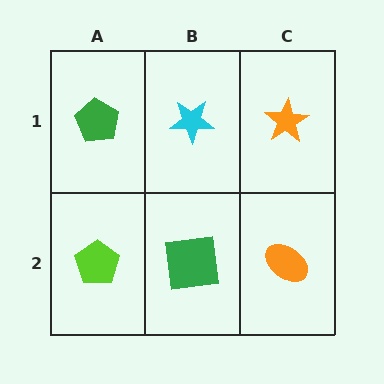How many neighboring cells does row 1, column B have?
3.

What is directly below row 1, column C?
An orange ellipse.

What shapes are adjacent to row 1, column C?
An orange ellipse (row 2, column C), a cyan star (row 1, column B).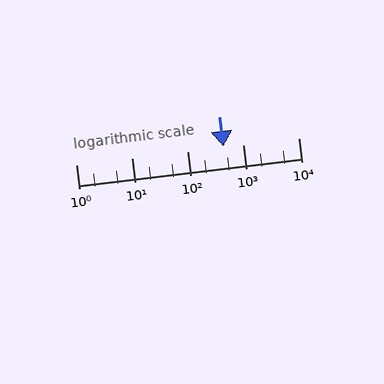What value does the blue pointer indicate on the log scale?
The pointer indicates approximately 440.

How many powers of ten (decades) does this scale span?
The scale spans 4 decades, from 1 to 10000.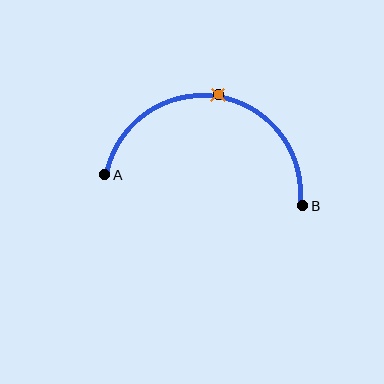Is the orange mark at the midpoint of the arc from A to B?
Yes. The orange mark lies on the arc at equal arc-length from both A and B — it is the arc midpoint.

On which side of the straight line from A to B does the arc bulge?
The arc bulges above the straight line connecting A and B.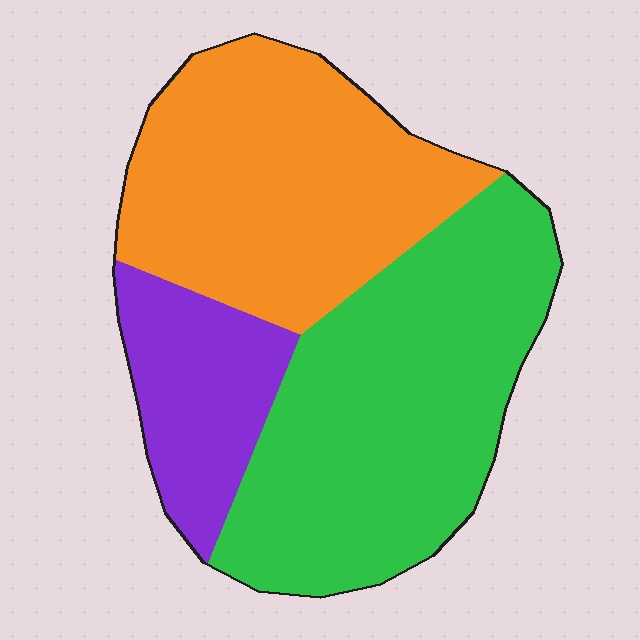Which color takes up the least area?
Purple, at roughly 15%.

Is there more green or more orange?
Green.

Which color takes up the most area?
Green, at roughly 45%.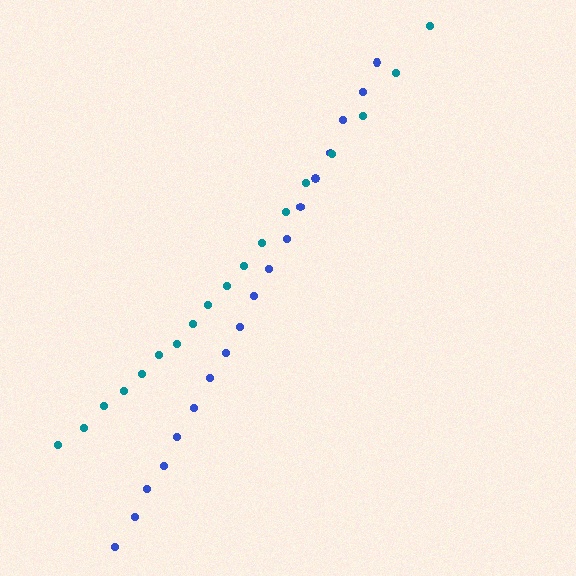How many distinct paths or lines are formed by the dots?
There are 2 distinct paths.